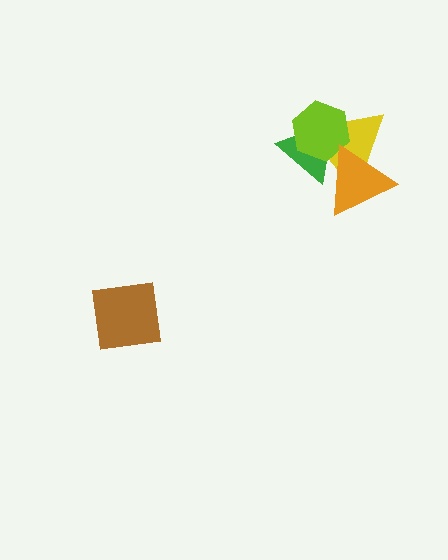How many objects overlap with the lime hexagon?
3 objects overlap with the lime hexagon.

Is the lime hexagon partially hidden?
Yes, it is partially covered by another shape.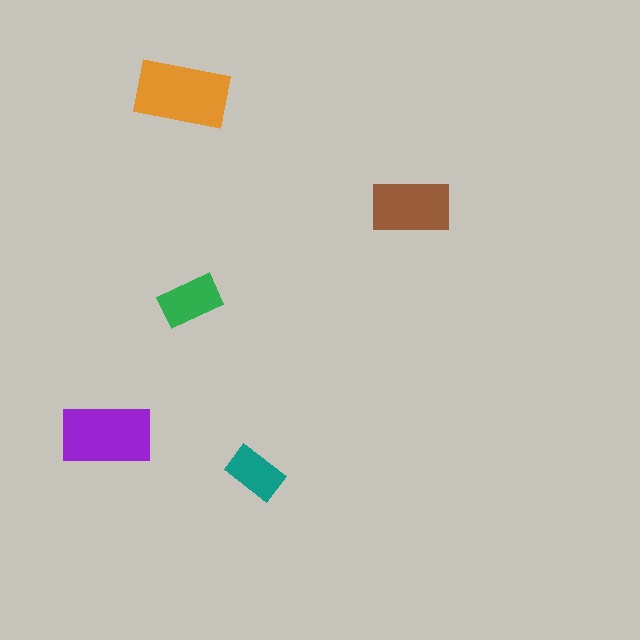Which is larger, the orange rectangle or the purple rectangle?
The orange one.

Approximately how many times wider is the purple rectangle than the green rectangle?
About 1.5 times wider.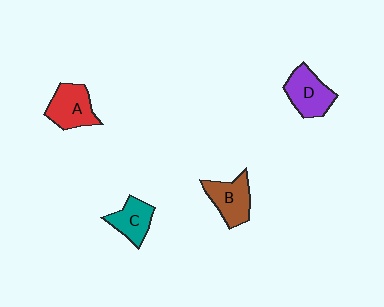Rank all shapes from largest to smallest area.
From largest to smallest: D (purple), A (red), B (brown), C (teal).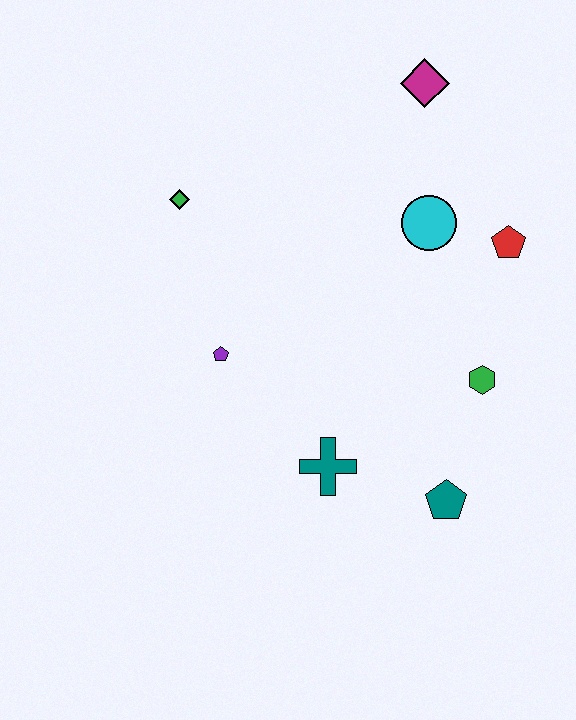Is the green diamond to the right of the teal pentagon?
No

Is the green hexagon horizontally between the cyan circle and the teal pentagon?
No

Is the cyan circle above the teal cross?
Yes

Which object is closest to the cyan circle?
The red pentagon is closest to the cyan circle.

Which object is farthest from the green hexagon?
The green diamond is farthest from the green hexagon.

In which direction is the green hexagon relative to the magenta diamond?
The green hexagon is below the magenta diamond.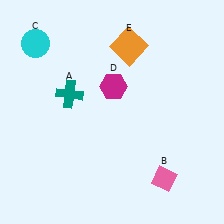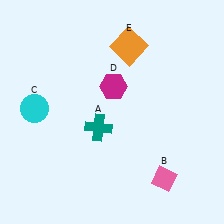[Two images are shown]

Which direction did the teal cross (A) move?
The teal cross (A) moved down.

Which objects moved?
The objects that moved are: the teal cross (A), the cyan circle (C).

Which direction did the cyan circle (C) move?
The cyan circle (C) moved down.